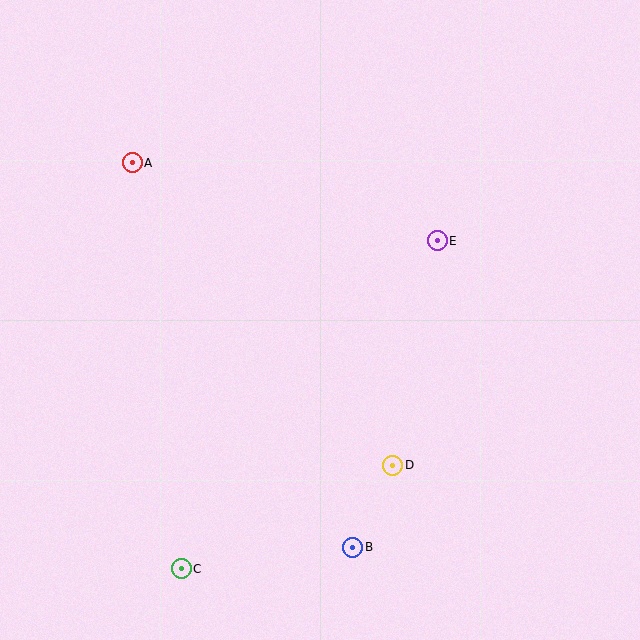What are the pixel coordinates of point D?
Point D is at (393, 465).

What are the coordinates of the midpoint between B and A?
The midpoint between B and A is at (242, 355).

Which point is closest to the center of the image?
Point E at (437, 241) is closest to the center.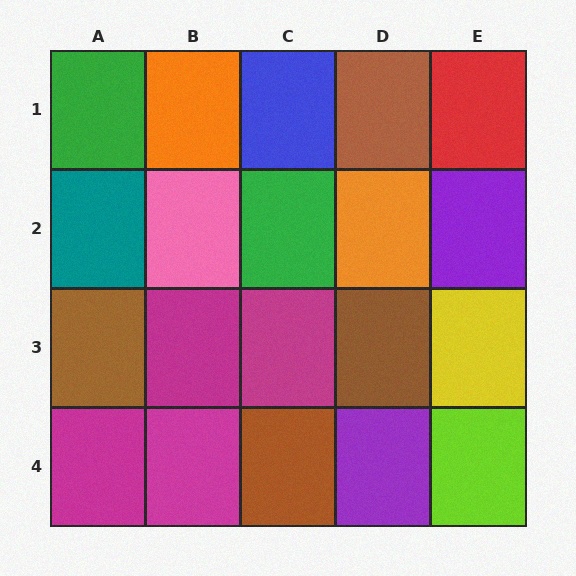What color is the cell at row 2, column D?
Orange.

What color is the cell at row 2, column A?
Teal.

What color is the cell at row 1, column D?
Brown.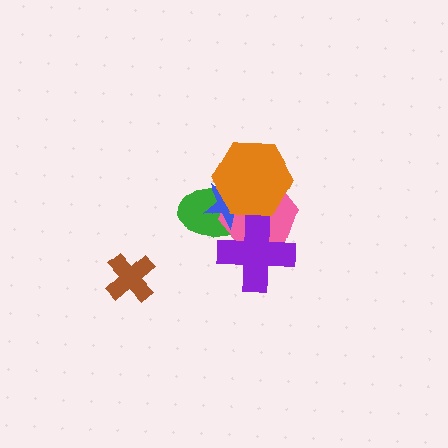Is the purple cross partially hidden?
No, no other shape covers it.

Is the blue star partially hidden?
Yes, it is partially covered by another shape.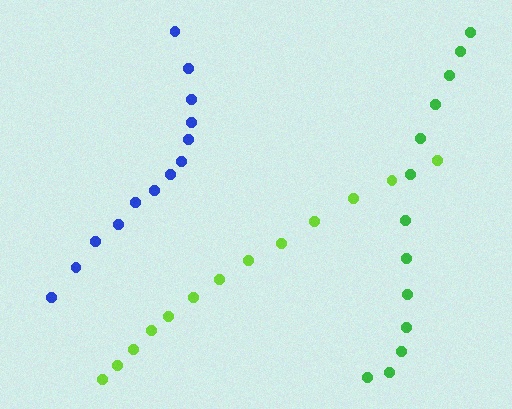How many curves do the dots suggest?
There are 3 distinct paths.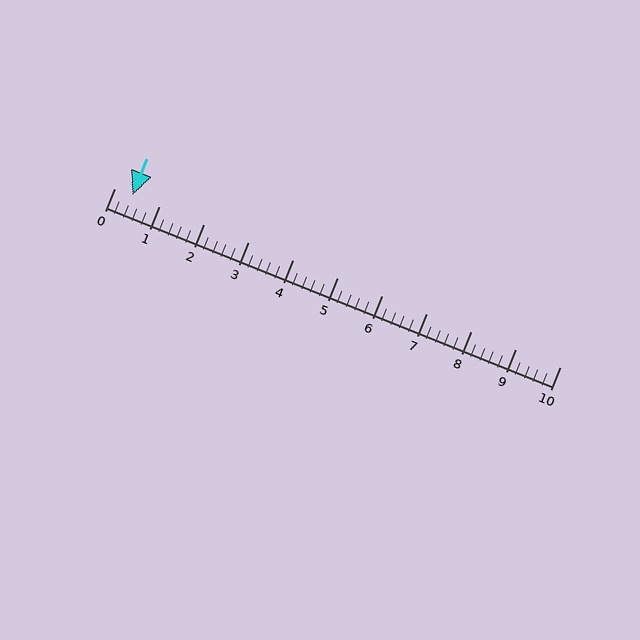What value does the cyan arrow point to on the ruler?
The cyan arrow points to approximately 0.4.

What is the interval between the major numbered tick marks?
The major tick marks are spaced 1 units apart.